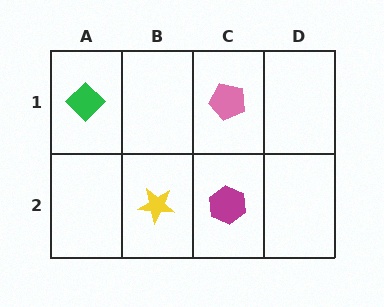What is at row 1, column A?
A green diamond.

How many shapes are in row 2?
2 shapes.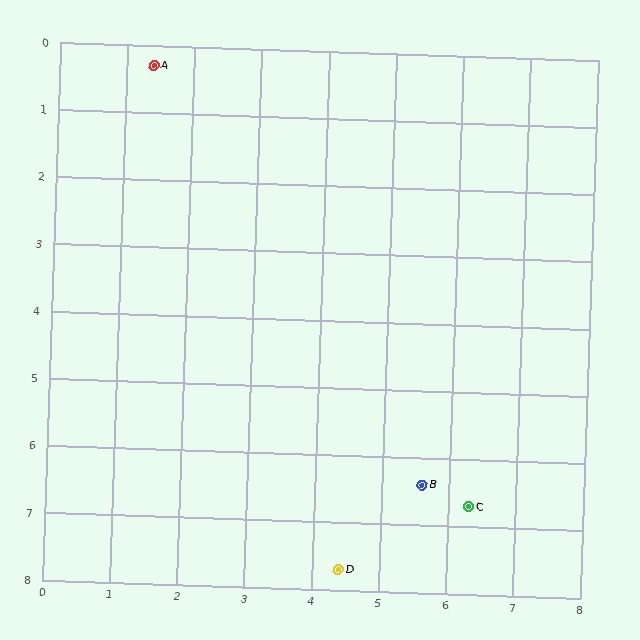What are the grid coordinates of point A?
Point A is at approximately (1.4, 0.3).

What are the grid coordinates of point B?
Point B is at approximately (5.6, 6.4).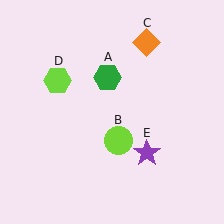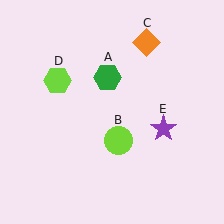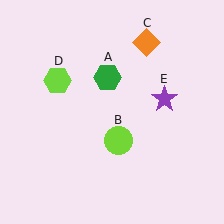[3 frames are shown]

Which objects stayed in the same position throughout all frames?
Green hexagon (object A) and lime circle (object B) and orange diamond (object C) and lime hexagon (object D) remained stationary.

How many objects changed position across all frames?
1 object changed position: purple star (object E).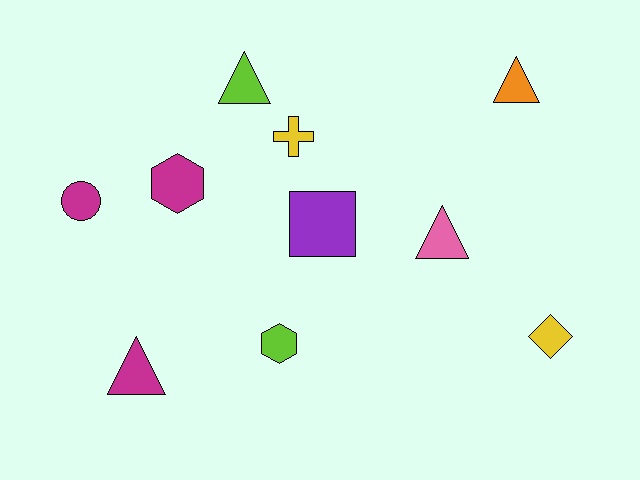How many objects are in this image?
There are 10 objects.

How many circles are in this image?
There is 1 circle.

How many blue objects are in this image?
There are no blue objects.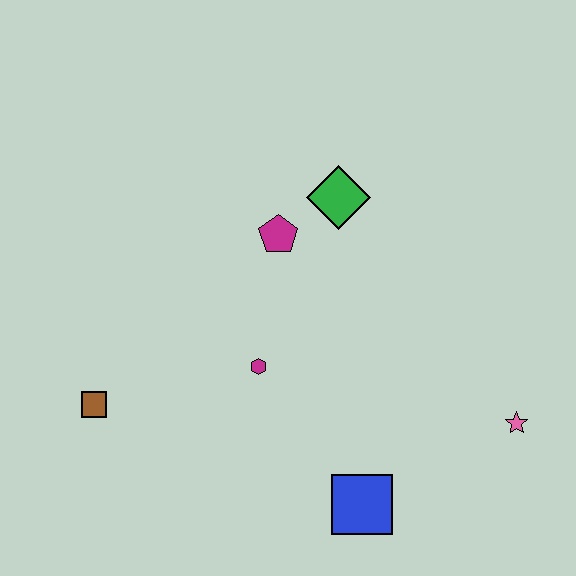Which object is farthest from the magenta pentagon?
The pink star is farthest from the magenta pentagon.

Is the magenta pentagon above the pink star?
Yes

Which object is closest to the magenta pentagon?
The green diamond is closest to the magenta pentagon.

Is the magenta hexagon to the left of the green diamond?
Yes